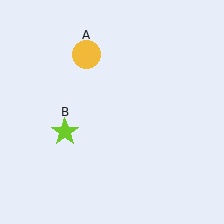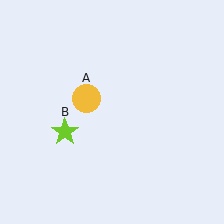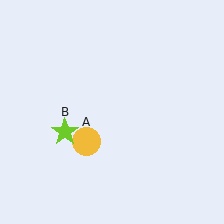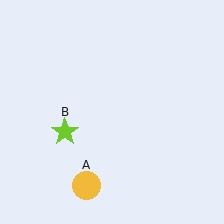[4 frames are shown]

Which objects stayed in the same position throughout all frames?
Lime star (object B) remained stationary.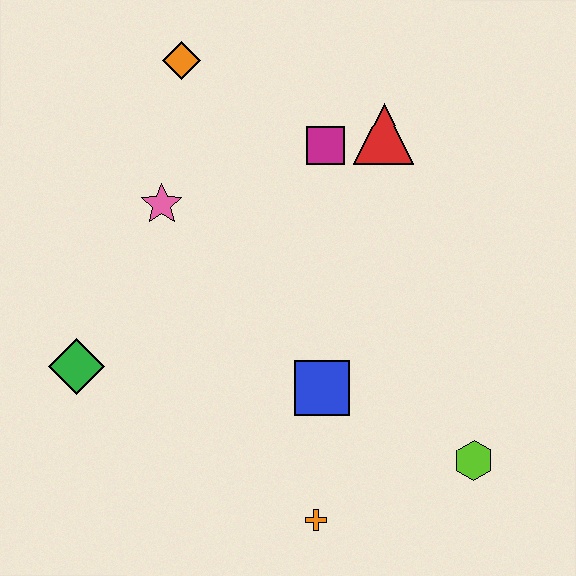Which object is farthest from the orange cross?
The orange diamond is farthest from the orange cross.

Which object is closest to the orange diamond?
The pink star is closest to the orange diamond.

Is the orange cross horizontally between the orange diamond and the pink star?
No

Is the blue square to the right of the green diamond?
Yes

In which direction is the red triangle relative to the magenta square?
The red triangle is to the right of the magenta square.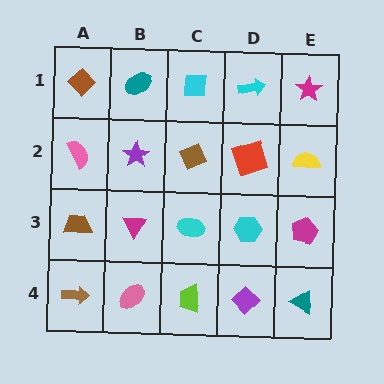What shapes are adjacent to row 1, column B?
A purple star (row 2, column B), a brown diamond (row 1, column A), a cyan square (row 1, column C).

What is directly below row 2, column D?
A cyan hexagon.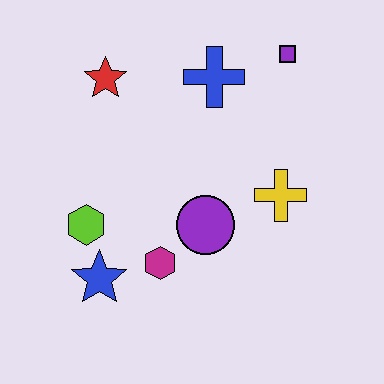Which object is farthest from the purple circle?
The purple square is farthest from the purple circle.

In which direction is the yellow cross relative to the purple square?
The yellow cross is below the purple square.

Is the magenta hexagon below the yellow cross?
Yes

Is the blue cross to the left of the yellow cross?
Yes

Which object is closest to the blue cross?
The purple square is closest to the blue cross.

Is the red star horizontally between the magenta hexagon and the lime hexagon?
Yes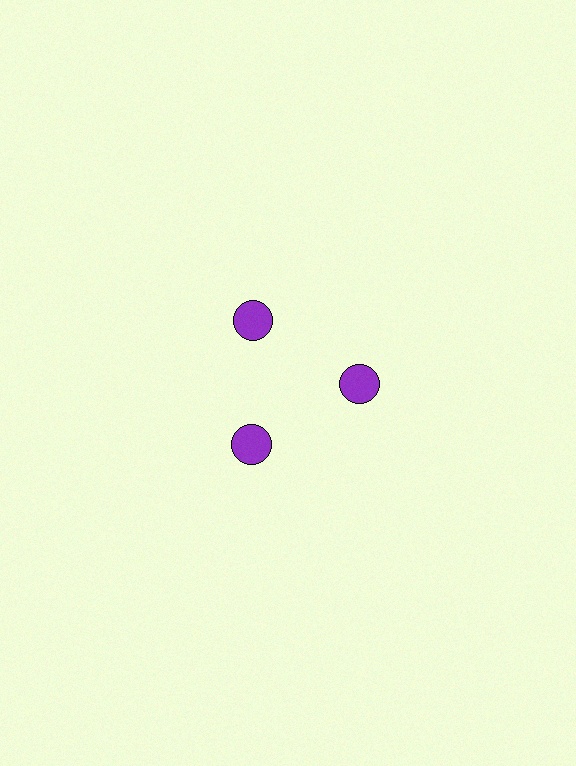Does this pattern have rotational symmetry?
Yes, this pattern has 3-fold rotational symmetry. It looks the same after rotating 120 degrees around the center.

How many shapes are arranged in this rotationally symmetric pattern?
There are 3 shapes, arranged in 3 groups of 1.